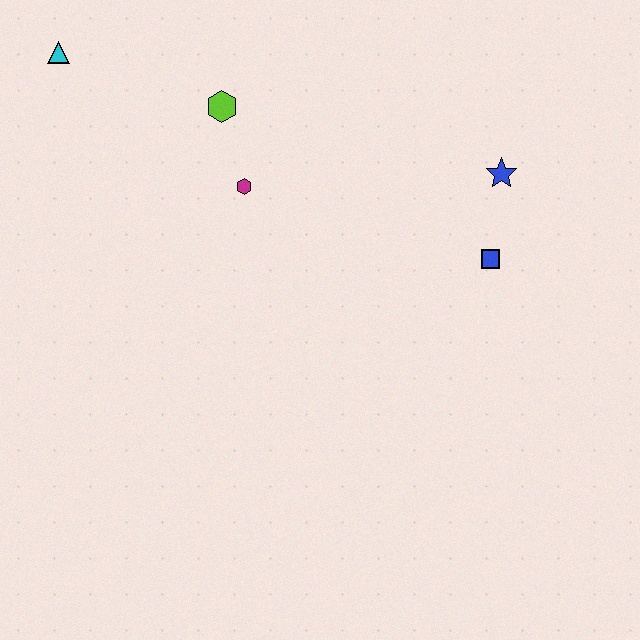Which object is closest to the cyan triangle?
The lime hexagon is closest to the cyan triangle.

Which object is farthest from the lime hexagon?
The blue square is farthest from the lime hexagon.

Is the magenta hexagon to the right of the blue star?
No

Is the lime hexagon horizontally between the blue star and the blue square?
No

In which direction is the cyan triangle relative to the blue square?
The cyan triangle is to the left of the blue square.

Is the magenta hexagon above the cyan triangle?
No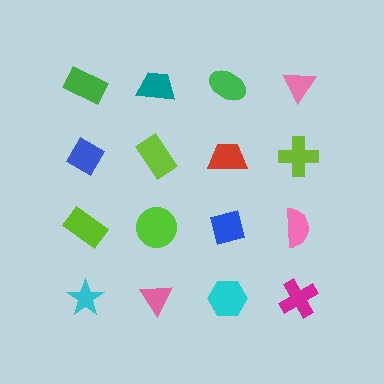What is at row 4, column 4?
A magenta cross.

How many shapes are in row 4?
4 shapes.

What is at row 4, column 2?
A pink triangle.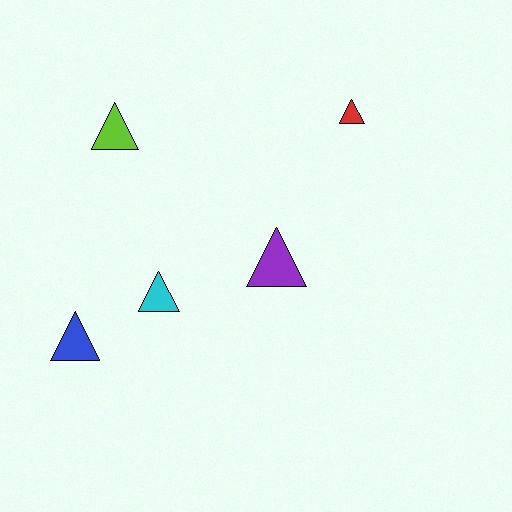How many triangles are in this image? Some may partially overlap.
There are 5 triangles.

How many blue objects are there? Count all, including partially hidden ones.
There is 1 blue object.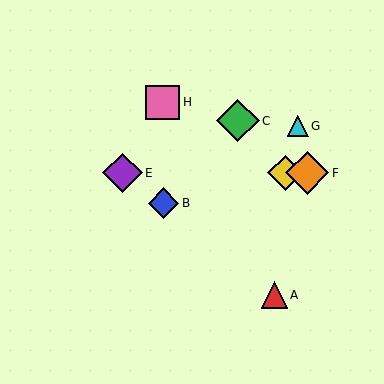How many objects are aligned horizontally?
3 objects (D, E, F) are aligned horizontally.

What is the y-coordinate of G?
Object G is at y≈126.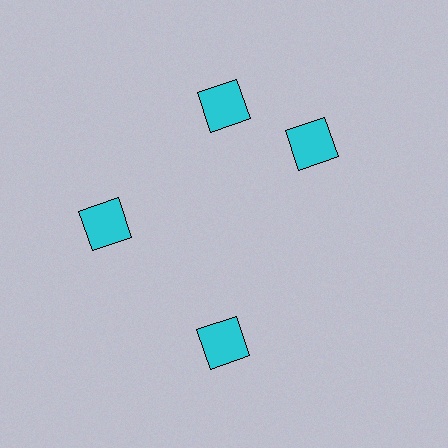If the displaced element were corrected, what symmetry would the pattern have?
It would have 4-fold rotational symmetry — the pattern would map onto itself every 90 degrees.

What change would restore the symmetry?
The symmetry would be restored by rotating it back into even spacing with its neighbors so that all 4 squares sit at equal angles and equal distance from the center.